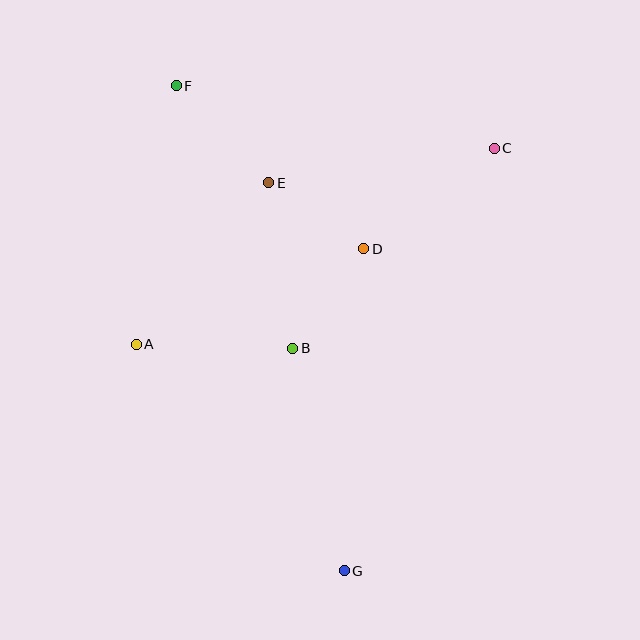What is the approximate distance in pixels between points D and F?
The distance between D and F is approximately 248 pixels.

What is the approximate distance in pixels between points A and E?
The distance between A and E is approximately 209 pixels.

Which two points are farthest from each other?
Points F and G are farthest from each other.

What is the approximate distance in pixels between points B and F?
The distance between B and F is approximately 287 pixels.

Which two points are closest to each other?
Points D and E are closest to each other.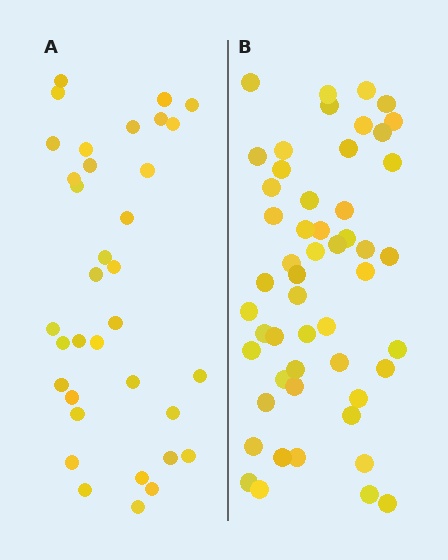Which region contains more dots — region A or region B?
Region B (the right region) has more dots.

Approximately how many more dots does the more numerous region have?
Region B has approximately 15 more dots than region A.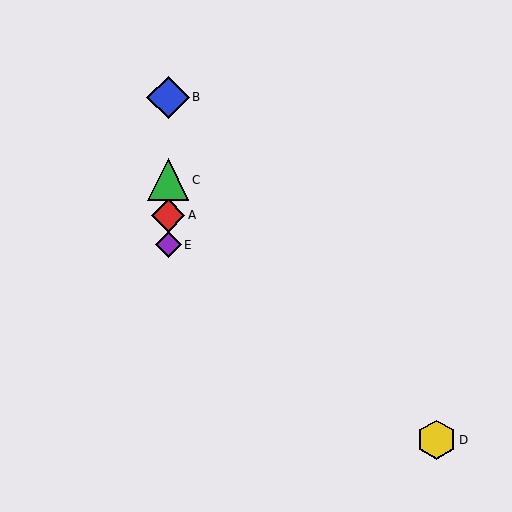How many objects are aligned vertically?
4 objects (A, B, C, E) are aligned vertically.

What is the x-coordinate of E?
Object E is at x≈168.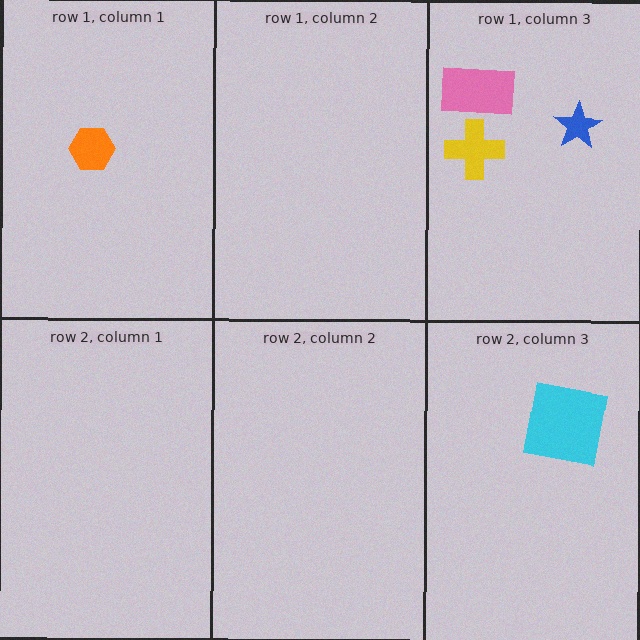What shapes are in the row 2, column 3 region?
The cyan square.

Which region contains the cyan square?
The row 2, column 3 region.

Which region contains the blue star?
The row 1, column 3 region.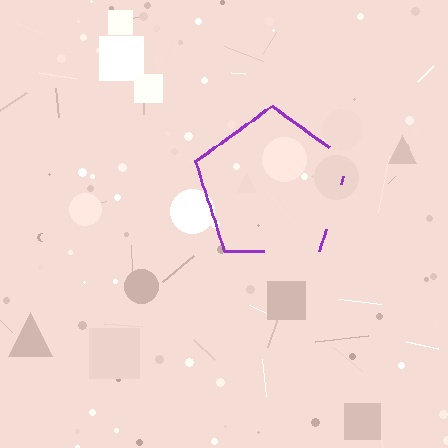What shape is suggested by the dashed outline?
The dashed outline suggests a pentagon.